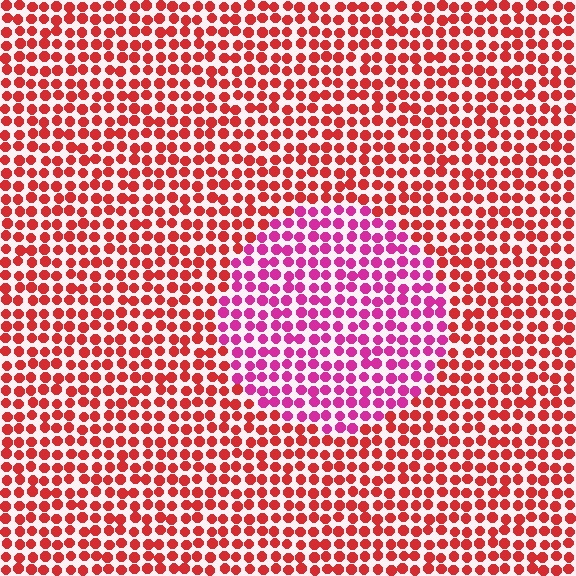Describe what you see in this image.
The image is filled with small red elements in a uniform arrangement. A circle-shaped region is visible where the elements are tinted to a slightly different hue, forming a subtle color boundary.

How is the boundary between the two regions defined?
The boundary is defined purely by a slight shift in hue (about 40 degrees). Spacing, size, and orientation are identical on both sides.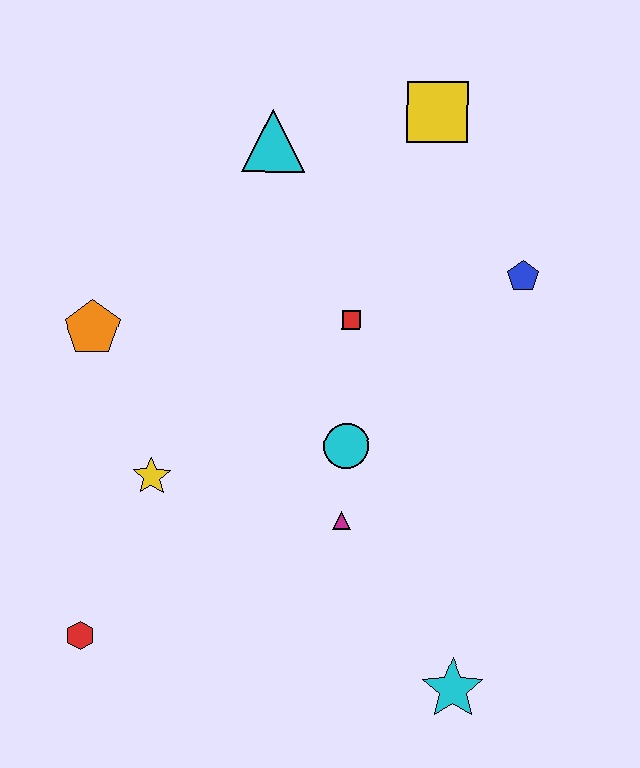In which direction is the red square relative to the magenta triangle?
The red square is above the magenta triangle.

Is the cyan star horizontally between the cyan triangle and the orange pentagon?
No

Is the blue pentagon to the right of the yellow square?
Yes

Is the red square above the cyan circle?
Yes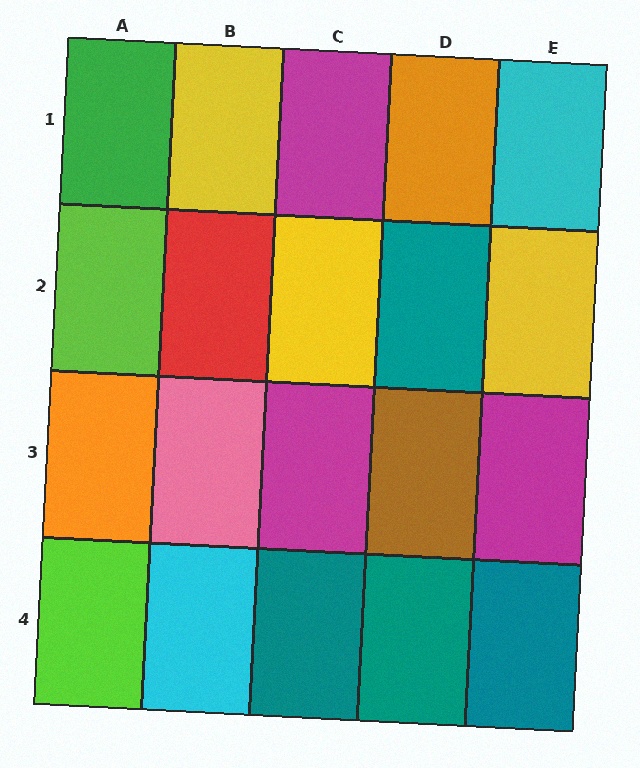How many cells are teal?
4 cells are teal.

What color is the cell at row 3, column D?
Brown.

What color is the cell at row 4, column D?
Teal.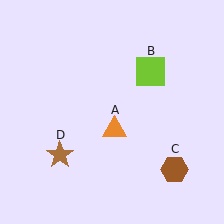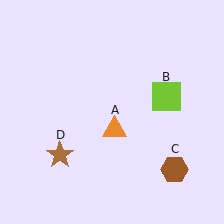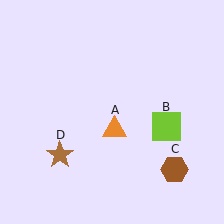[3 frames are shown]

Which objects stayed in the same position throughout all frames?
Orange triangle (object A) and brown hexagon (object C) and brown star (object D) remained stationary.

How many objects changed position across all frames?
1 object changed position: lime square (object B).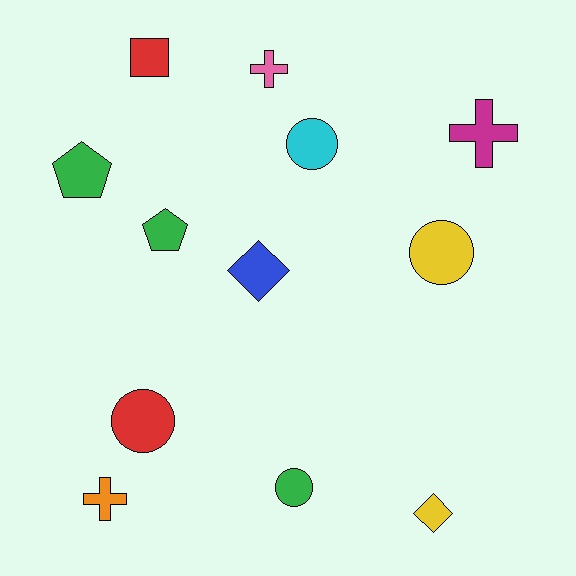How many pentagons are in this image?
There are 2 pentagons.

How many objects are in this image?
There are 12 objects.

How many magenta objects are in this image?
There is 1 magenta object.